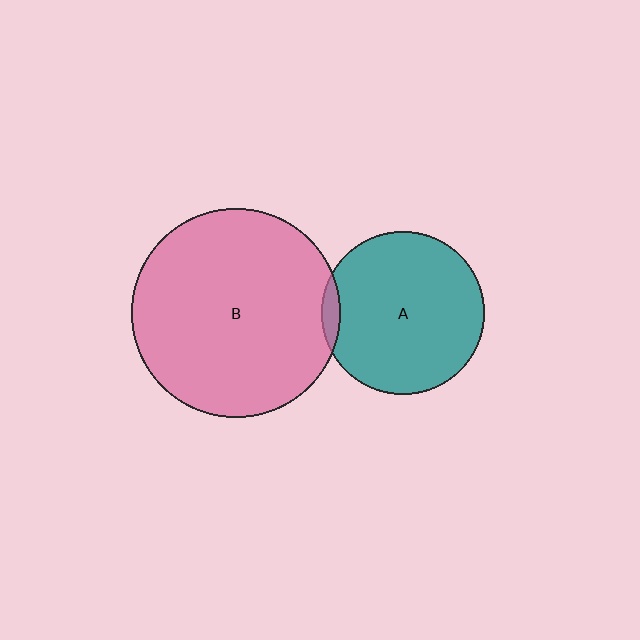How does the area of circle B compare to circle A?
Approximately 1.6 times.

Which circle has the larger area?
Circle B (pink).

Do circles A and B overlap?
Yes.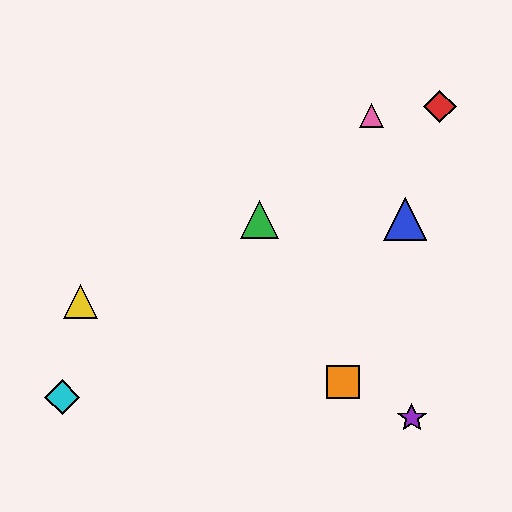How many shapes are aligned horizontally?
2 shapes (the blue triangle, the green triangle) are aligned horizontally.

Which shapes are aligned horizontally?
The blue triangle, the green triangle are aligned horizontally.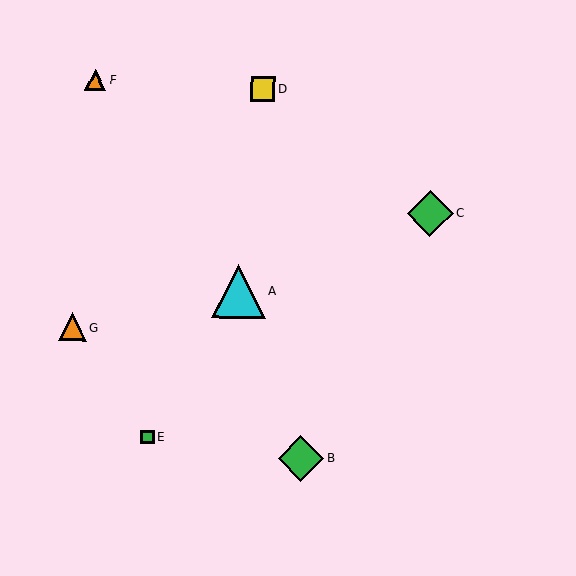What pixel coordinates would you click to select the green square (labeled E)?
Click at (147, 437) to select the green square E.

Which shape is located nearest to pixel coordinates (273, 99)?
The yellow square (labeled D) at (263, 89) is nearest to that location.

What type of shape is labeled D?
Shape D is a yellow square.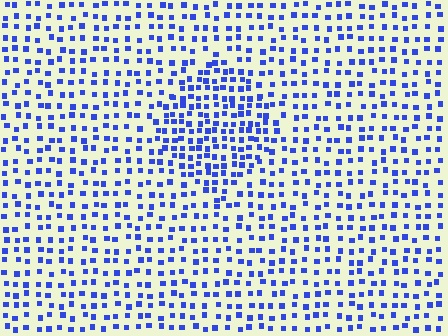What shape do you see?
I see a diamond.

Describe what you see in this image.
The image contains small blue elements arranged at two different densities. A diamond-shaped region is visible where the elements are more densely packed than the surrounding area.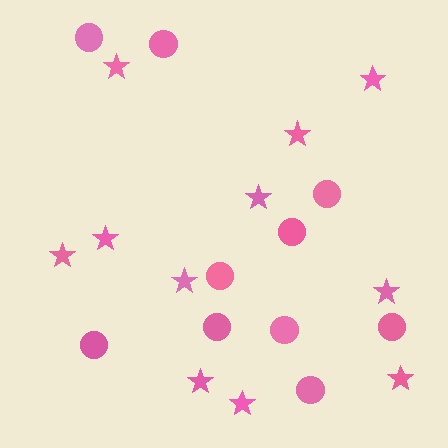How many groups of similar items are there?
There are 2 groups: one group of stars (11) and one group of circles (10).